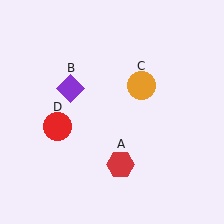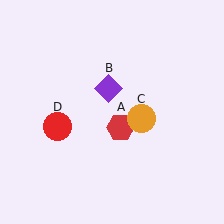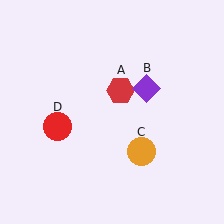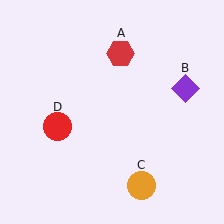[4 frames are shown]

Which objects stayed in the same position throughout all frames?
Red circle (object D) remained stationary.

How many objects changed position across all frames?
3 objects changed position: red hexagon (object A), purple diamond (object B), orange circle (object C).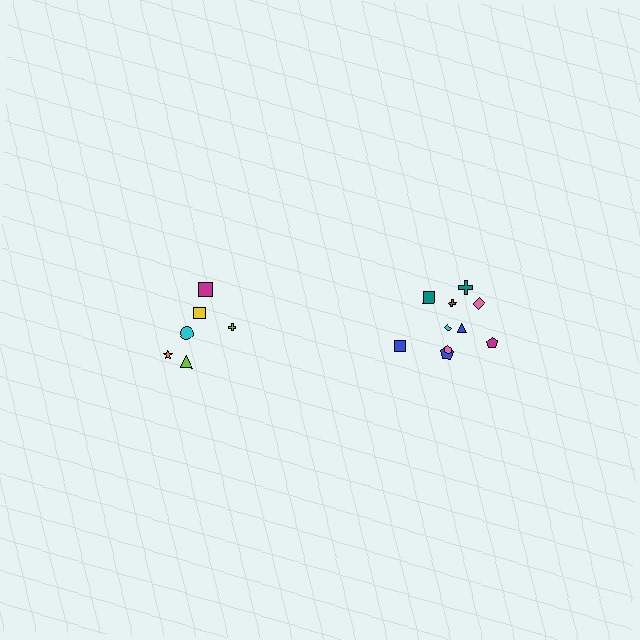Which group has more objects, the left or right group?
The right group.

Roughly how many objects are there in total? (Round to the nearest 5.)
Roughly 15 objects in total.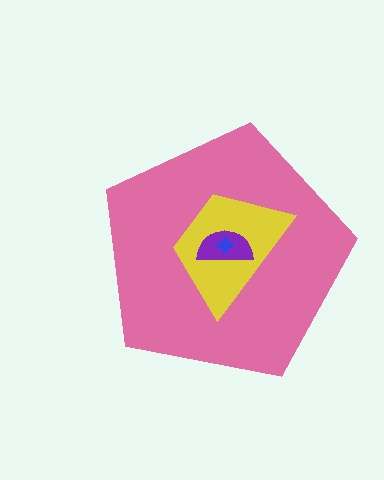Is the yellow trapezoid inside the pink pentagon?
Yes.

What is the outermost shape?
The pink pentagon.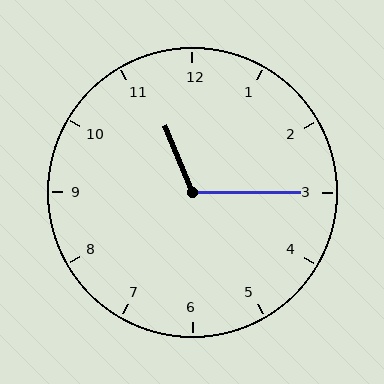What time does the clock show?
11:15.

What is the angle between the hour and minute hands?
Approximately 112 degrees.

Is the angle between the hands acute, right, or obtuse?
It is obtuse.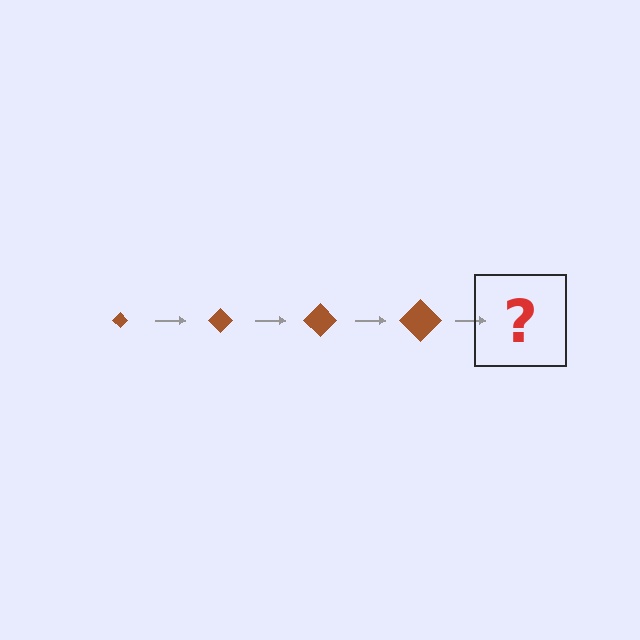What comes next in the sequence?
The next element should be a brown diamond, larger than the previous one.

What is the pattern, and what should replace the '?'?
The pattern is that the diamond gets progressively larger each step. The '?' should be a brown diamond, larger than the previous one.